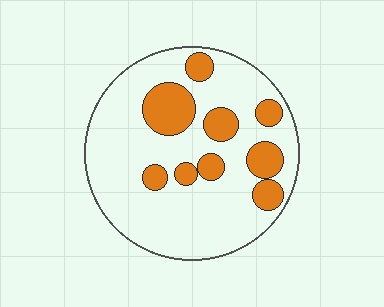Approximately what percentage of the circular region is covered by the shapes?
Approximately 20%.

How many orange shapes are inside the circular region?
9.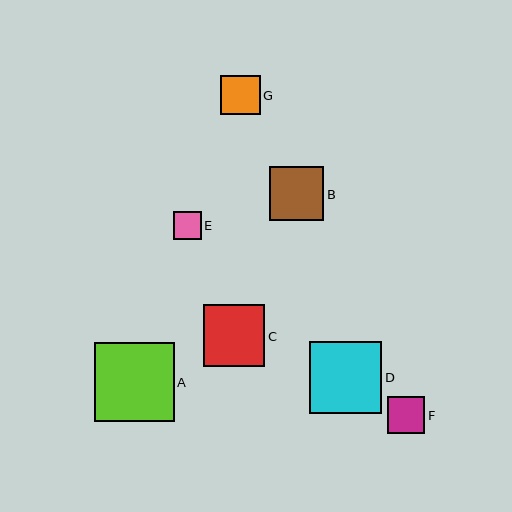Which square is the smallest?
Square E is the smallest with a size of approximately 27 pixels.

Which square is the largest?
Square A is the largest with a size of approximately 79 pixels.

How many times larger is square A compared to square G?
Square A is approximately 2.0 times the size of square G.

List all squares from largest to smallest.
From largest to smallest: A, D, C, B, G, F, E.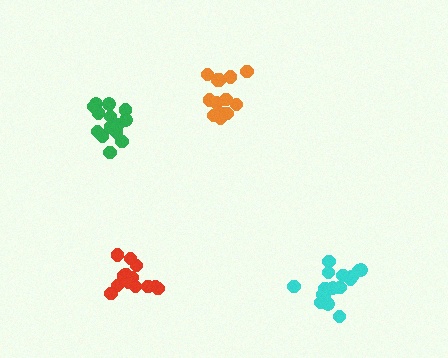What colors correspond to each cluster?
The clusters are colored: green, red, orange, cyan.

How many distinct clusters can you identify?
There are 4 distinct clusters.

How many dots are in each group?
Group 1: 15 dots, Group 2: 13 dots, Group 3: 13 dots, Group 4: 17 dots (58 total).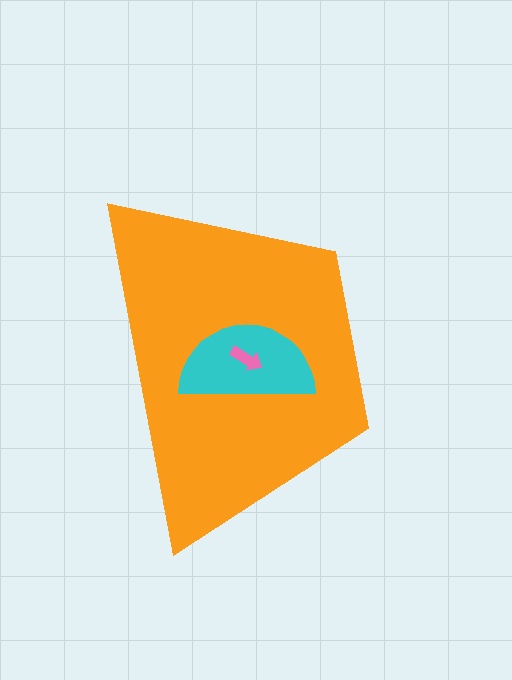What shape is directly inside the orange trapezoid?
The cyan semicircle.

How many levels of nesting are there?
3.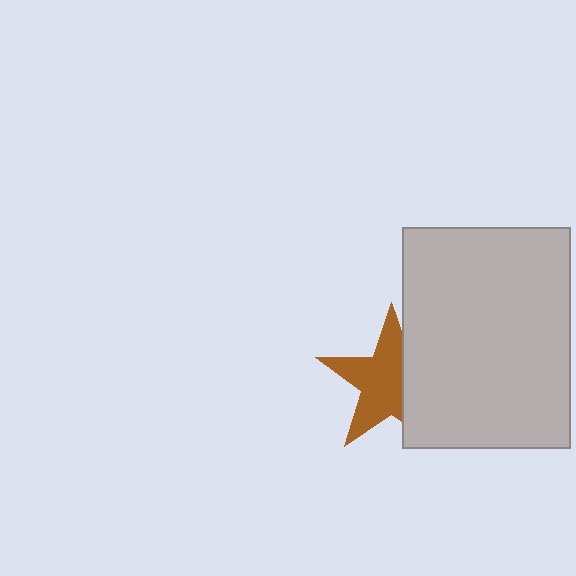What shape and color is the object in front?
The object in front is a light gray rectangle.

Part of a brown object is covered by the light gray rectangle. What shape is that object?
It is a star.